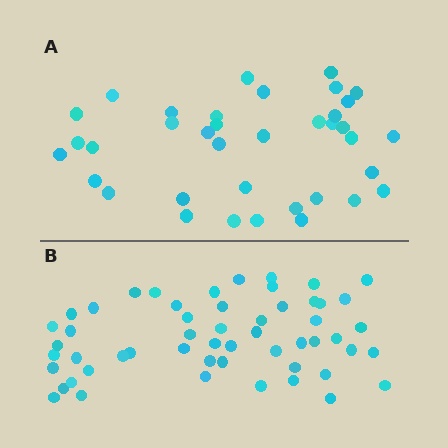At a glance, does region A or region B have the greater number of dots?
Region B (the bottom region) has more dots.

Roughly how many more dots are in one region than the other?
Region B has approximately 15 more dots than region A.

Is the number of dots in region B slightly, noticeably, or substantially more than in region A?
Region B has substantially more. The ratio is roughly 1.5 to 1.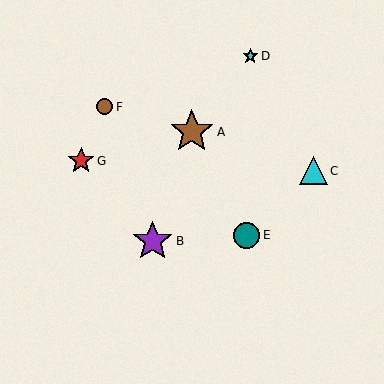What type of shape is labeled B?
Shape B is a purple star.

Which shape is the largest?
The brown star (labeled A) is the largest.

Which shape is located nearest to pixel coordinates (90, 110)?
The brown circle (labeled F) at (104, 107) is nearest to that location.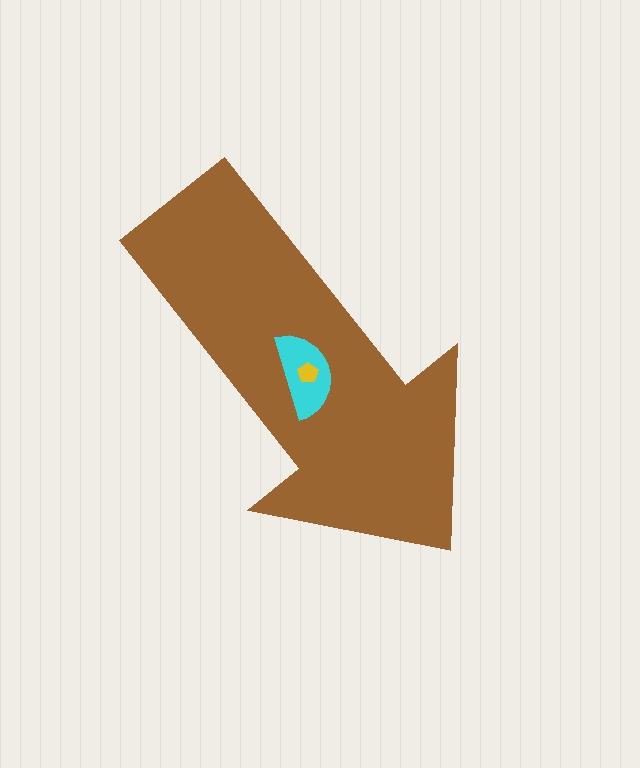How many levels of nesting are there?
3.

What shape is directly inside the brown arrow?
The cyan semicircle.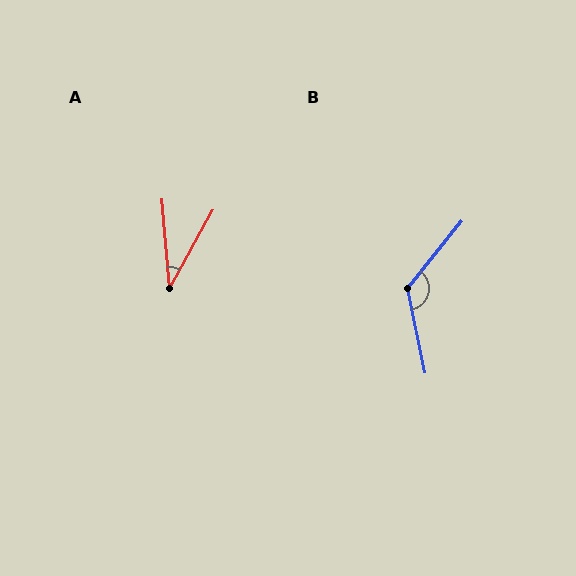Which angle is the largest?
B, at approximately 130 degrees.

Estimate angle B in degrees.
Approximately 130 degrees.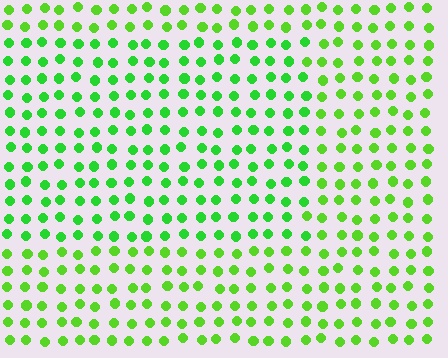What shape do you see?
I see a rectangle.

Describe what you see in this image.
The image is filled with small lime elements in a uniform arrangement. A rectangle-shaped region is visible where the elements are tinted to a slightly different hue, forming a subtle color boundary.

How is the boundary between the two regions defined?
The boundary is defined purely by a slight shift in hue (about 20 degrees). Spacing, size, and orientation are identical on both sides.